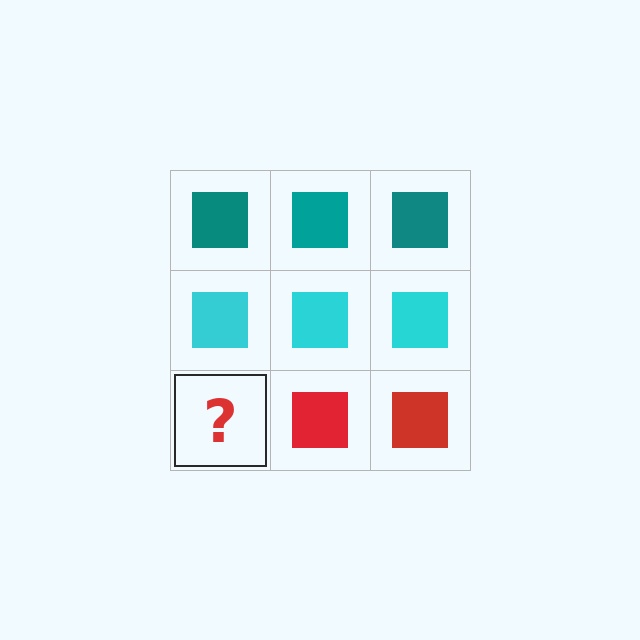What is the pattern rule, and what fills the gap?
The rule is that each row has a consistent color. The gap should be filled with a red square.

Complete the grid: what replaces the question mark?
The question mark should be replaced with a red square.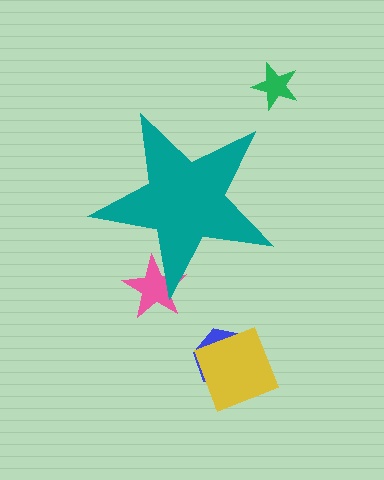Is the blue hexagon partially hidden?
No, the blue hexagon is fully visible.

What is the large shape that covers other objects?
A teal star.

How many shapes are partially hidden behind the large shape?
1 shape is partially hidden.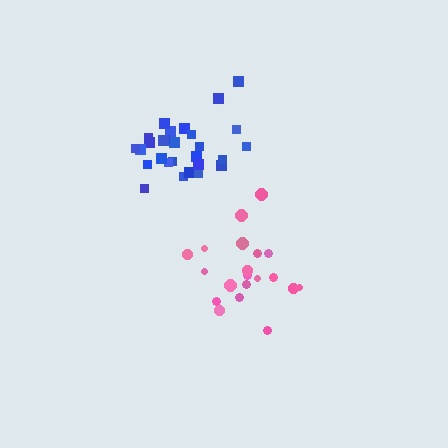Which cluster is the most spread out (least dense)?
Pink.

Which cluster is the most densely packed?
Blue.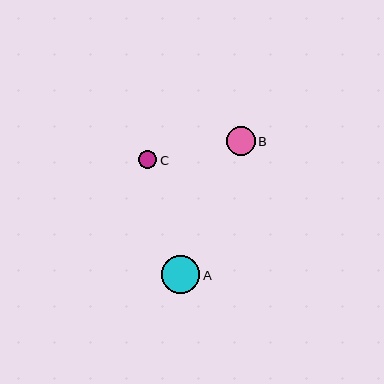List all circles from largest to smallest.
From largest to smallest: A, B, C.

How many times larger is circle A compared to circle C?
Circle A is approximately 2.1 times the size of circle C.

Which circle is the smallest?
Circle C is the smallest with a size of approximately 18 pixels.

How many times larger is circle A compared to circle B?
Circle A is approximately 1.3 times the size of circle B.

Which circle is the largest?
Circle A is the largest with a size of approximately 38 pixels.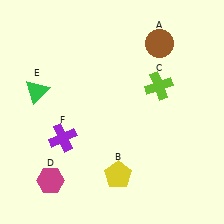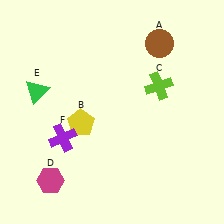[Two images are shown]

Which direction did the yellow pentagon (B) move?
The yellow pentagon (B) moved up.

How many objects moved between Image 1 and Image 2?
1 object moved between the two images.